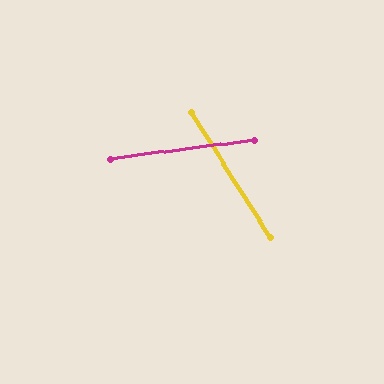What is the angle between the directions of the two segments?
Approximately 65 degrees.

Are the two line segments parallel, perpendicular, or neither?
Neither parallel nor perpendicular — they differ by about 65°.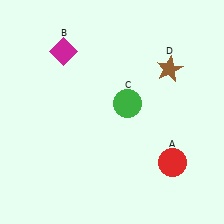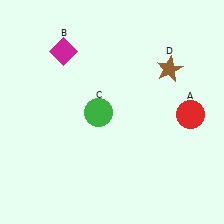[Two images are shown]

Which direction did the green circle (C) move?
The green circle (C) moved left.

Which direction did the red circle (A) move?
The red circle (A) moved up.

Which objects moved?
The objects that moved are: the red circle (A), the green circle (C).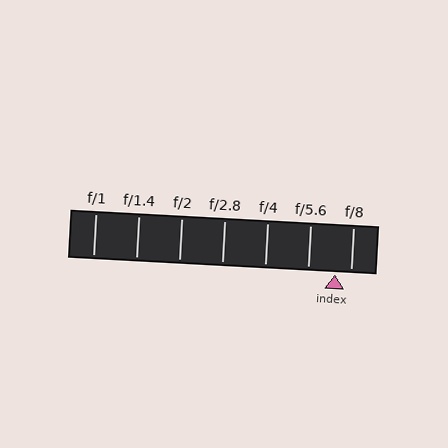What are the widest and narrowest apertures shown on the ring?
The widest aperture shown is f/1 and the narrowest is f/8.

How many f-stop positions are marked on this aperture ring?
There are 7 f-stop positions marked.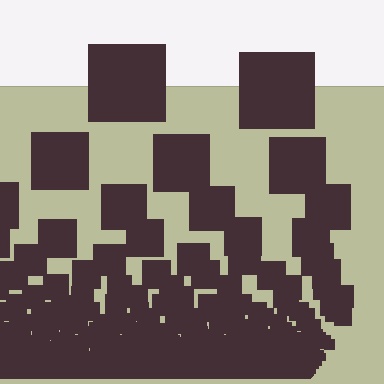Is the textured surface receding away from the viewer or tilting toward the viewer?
The surface appears to tilt toward the viewer. Texture elements get larger and sparser toward the top.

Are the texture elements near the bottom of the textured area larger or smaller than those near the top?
Smaller. The gradient is inverted — elements near the bottom are smaller and denser.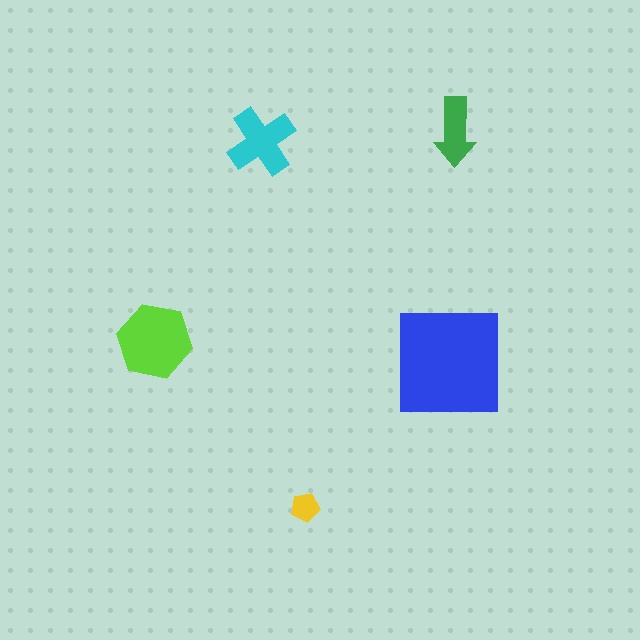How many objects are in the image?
There are 5 objects in the image.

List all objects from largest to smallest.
The blue square, the lime hexagon, the cyan cross, the green arrow, the yellow pentagon.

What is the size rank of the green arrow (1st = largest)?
4th.